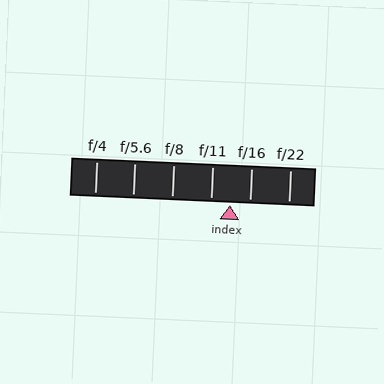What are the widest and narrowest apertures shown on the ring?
The widest aperture shown is f/4 and the narrowest is f/22.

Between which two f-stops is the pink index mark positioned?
The index mark is between f/11 and f/16.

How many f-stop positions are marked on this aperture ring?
There are 6 f-stop positions marked.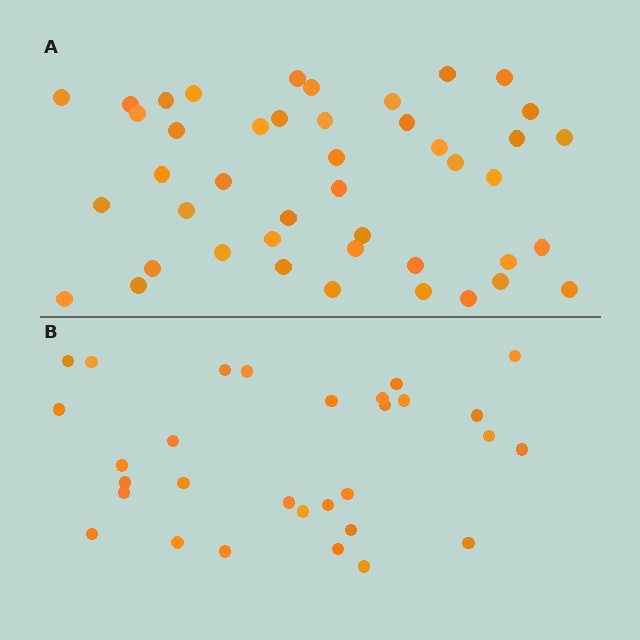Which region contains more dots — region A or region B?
Region A (the top region) has more dots.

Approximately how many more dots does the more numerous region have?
Region A has approximately 15 more dots than region B.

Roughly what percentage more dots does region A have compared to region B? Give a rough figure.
About 45% more.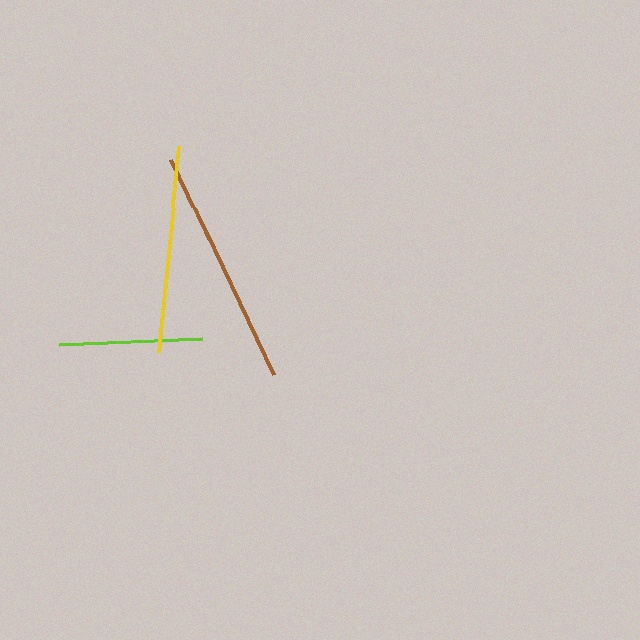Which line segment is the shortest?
The lime line is the shortest at approximately 143 pixels.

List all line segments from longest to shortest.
From longest to shortest: brown, yellow, lime.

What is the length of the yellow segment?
The yellow segment is approximately 207 pixels long.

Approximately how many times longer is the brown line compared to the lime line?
The brown line is approximately 1.7 times the length of the lime line.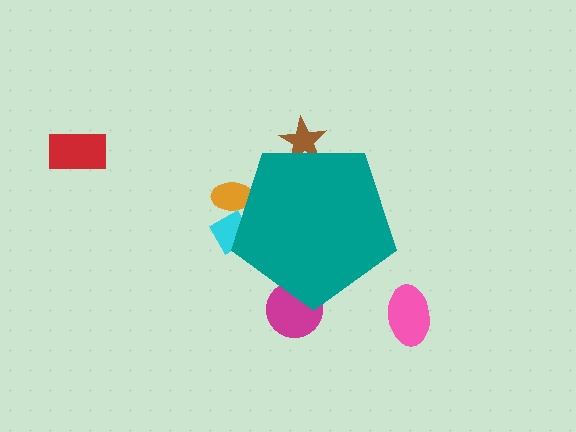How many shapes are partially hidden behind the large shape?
4 shapes are partially hidden.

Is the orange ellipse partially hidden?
Yes, the orange ellipse is partially hidden behind the teal pentagon.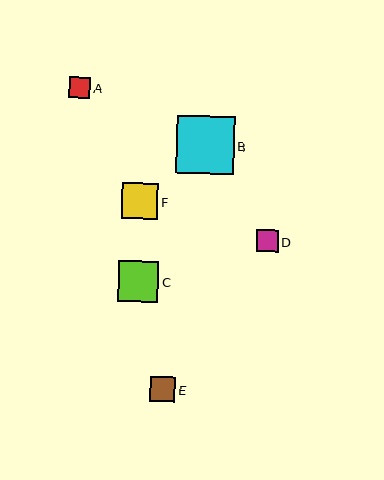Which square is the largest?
Square B is the largest with a size of approximately 58 pixels.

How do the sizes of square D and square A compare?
Square D and square A are approximately the same size.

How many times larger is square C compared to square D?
Square C is approximately 1.8 times the size of square D.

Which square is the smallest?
Square A is the smallest with a size of approximately 21 pixels.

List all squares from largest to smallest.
From largest to smallest: B, C, F, E, D, A.